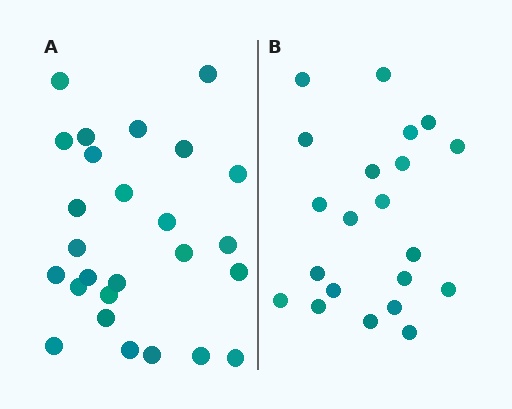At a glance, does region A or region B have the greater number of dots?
Region A (the left region) has more dots.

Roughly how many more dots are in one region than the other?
Region A has about 5 more dots than region B.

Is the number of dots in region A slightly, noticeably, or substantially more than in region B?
Region A has only slightly more — the two regions are fairly close. The ratio is roughly 1.2 to 1.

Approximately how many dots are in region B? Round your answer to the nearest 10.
About 20 dots. (The exact count is 21, which rounds to 20.)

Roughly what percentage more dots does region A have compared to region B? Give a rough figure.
About 25% more.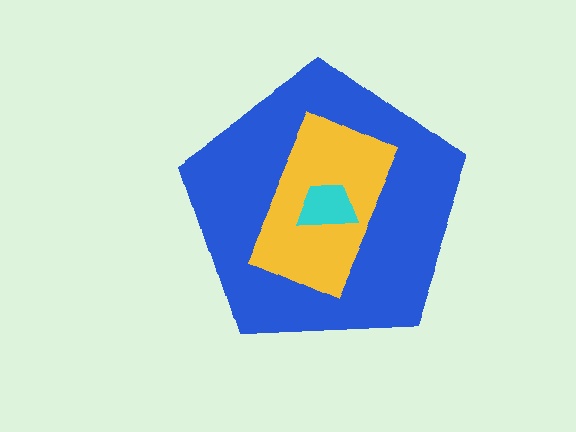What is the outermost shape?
The blue pentagon.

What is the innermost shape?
The cyan trapezoid.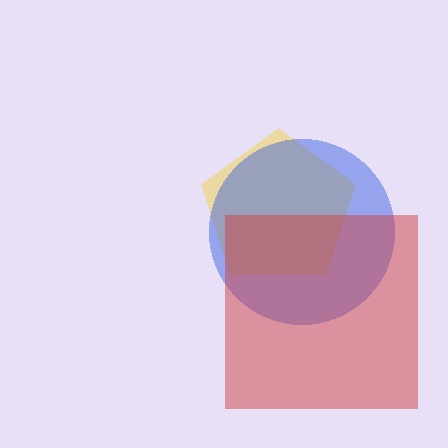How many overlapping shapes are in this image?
There are 3 overlapping shapes in the image.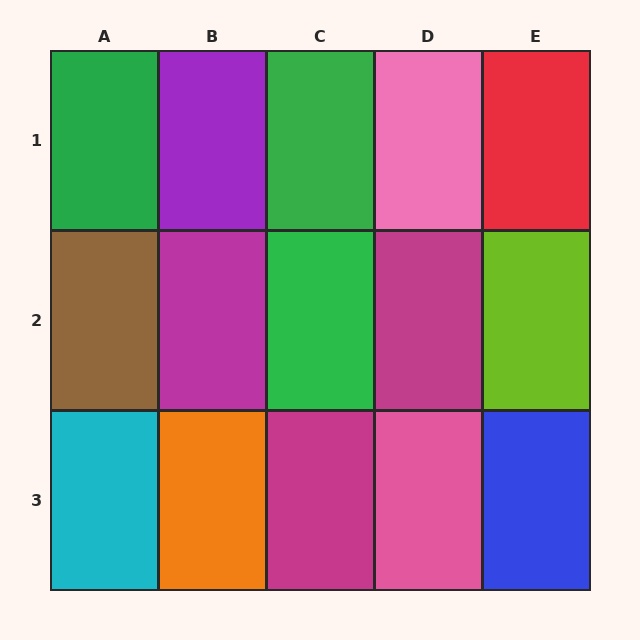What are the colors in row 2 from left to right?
Brown, magenta, green, magenta, lime.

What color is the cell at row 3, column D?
Pink.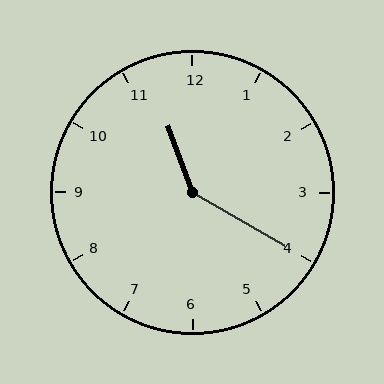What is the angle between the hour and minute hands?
Approximately 140 degrees.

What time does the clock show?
11:20.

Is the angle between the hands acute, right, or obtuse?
It is obtuse.